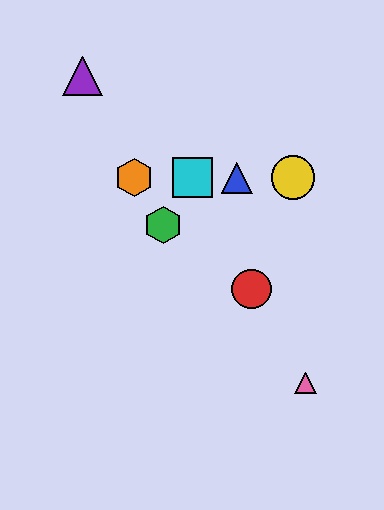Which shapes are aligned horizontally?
The blue triangle, the yellow circle, the orange hexagon, the cyan square are aligned horizontally.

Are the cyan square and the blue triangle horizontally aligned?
Yes, both are at y≈178.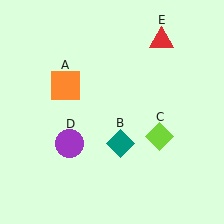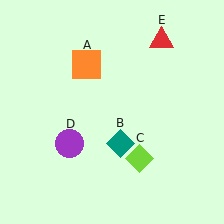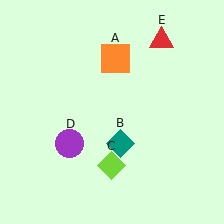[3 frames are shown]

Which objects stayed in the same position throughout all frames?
Teal diamond (object B) and purple circle (object D) and red triangle (object E) remained stationary.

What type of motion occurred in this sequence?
The orange square (object A), lime diamond (object C) rotated clockwise around the center of the scene.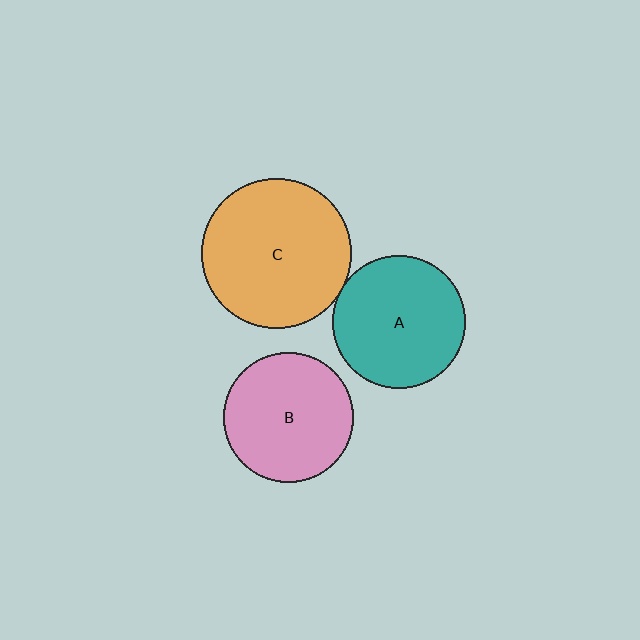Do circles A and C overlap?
Yes.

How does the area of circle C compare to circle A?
Approximately 1.3 times.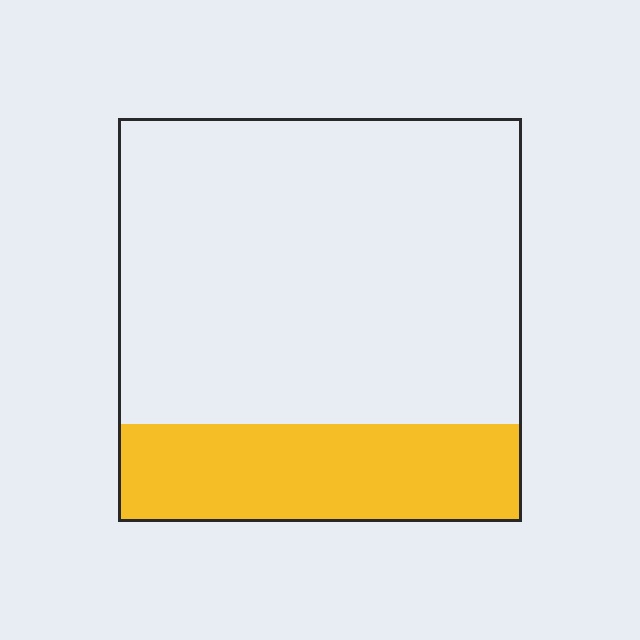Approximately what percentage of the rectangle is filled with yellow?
Approximately 25%.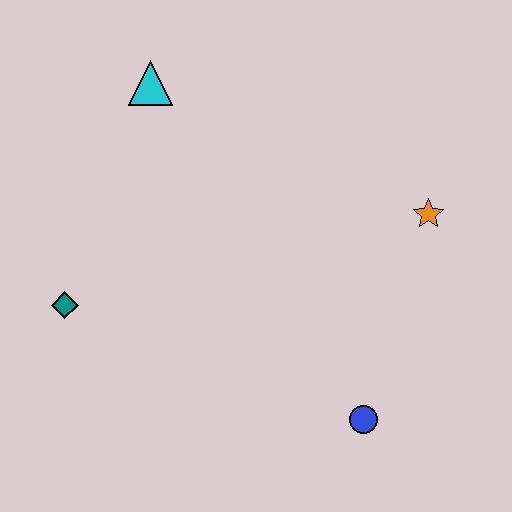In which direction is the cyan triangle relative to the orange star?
The cyan triangle is to the left of the orange star.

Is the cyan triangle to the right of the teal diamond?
Yes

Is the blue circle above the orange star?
No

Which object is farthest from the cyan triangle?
The blue circle is farthest from the cyan triangle.